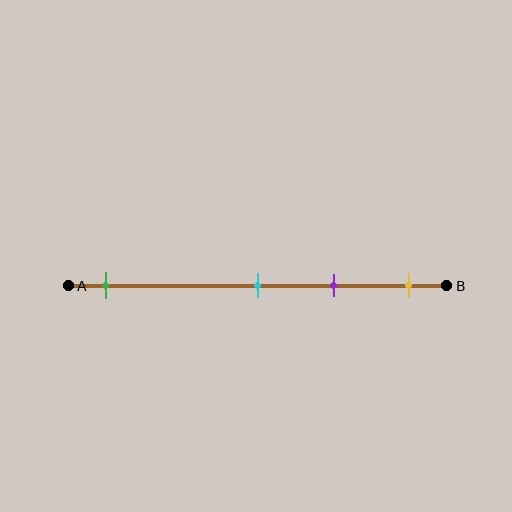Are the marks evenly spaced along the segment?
No, the marks are not evenly spaced.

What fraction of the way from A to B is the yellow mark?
The yellow mark is approximately 90% (0.9) of the way from A to B.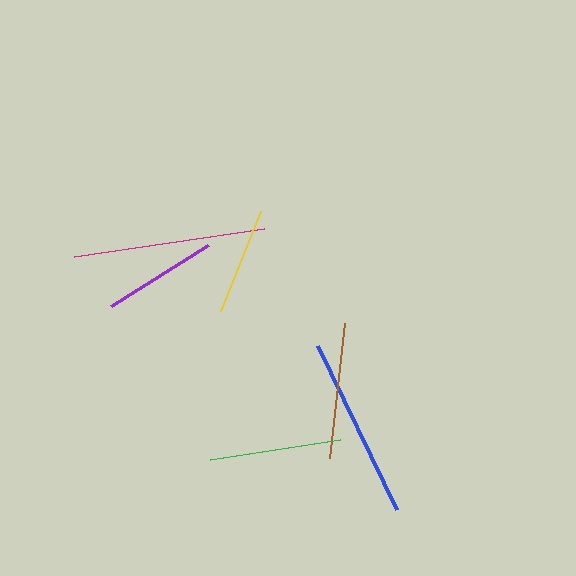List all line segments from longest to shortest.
From longest to shortest: magenta, blue, brown, green, purple, yellow.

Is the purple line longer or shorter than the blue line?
The blue line is longer than the purple line.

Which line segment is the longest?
The magenta line is the longest at approximately 192 pixels.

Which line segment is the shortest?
The yellow line is the shortest at approximately 108 pixels.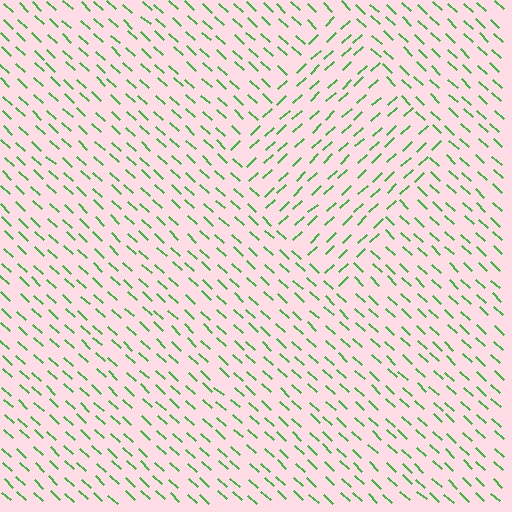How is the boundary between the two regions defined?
The boundary is defined purely by a change in line orientation (approximately 86 degrees difference). All lines are the same color and thickness.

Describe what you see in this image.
The image is filled with small green line segments. A diamond region in the image has lines oriented differently from the surrounding lines, creating a visible texture boundary.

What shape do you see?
I see a diamond.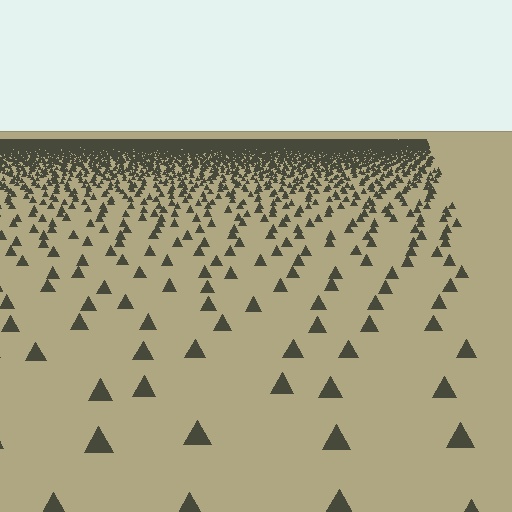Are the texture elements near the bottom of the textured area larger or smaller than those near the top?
Larger. Near the bottom, elements are closer to the viewer and appear at a bigger on-screen size.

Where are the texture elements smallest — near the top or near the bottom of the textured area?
Near the top.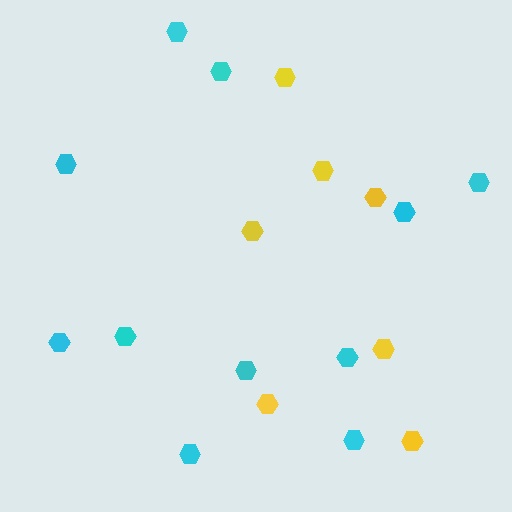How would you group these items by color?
There are 2 groups: one group of yellow hexagons (7) and one group of cyan hexagons (11).